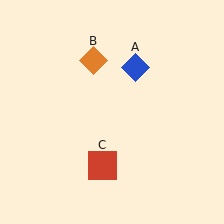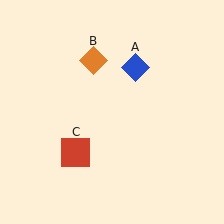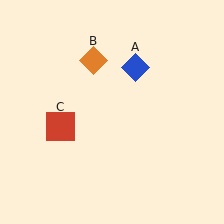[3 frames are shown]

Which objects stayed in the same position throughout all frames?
Blue diamond (object A) and orange diamond (object B) remained stationary.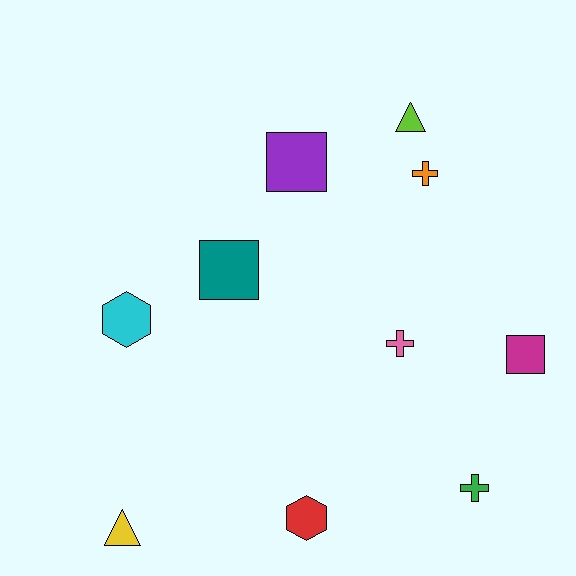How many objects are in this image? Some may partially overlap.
There are 10 objects.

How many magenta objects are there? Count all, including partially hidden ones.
There is 1 magenta object.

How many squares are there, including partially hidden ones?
There are 3 squares.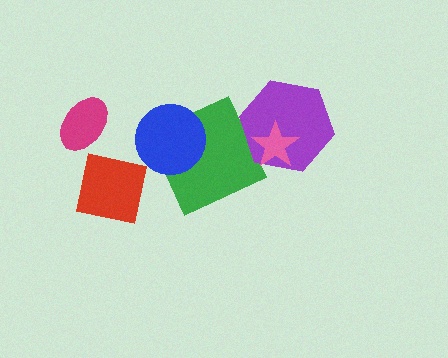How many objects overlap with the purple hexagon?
1 object overlaps with the purple hexagon.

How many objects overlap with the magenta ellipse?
0 objects overlap with the magenta ellipse.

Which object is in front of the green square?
The blue circle is in front of the green square.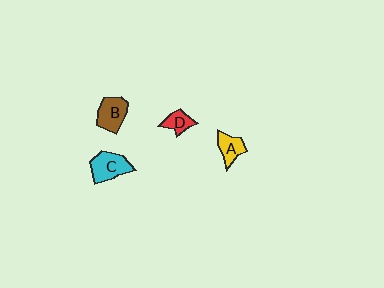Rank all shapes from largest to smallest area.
From largest to smallest: C (cyan), B (brown), A (yellow), D (red).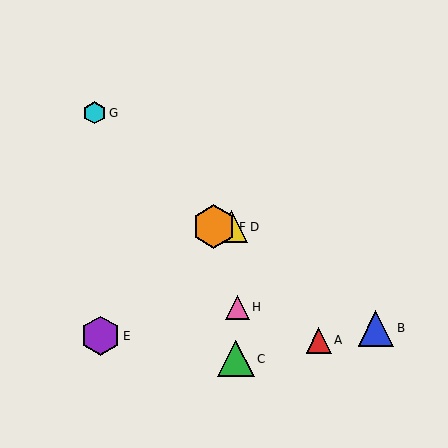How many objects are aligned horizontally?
2 objects (D, F) are aligned horizontally.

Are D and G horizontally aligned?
No, D is at y≈227 and G is at y≈113.